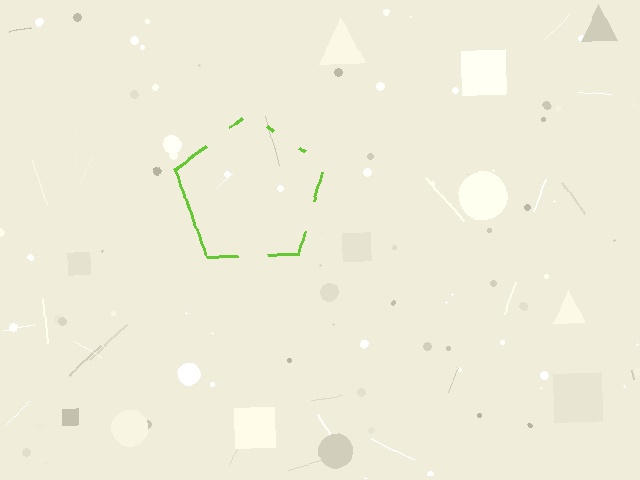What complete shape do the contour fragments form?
The contour fragments form a pentagon.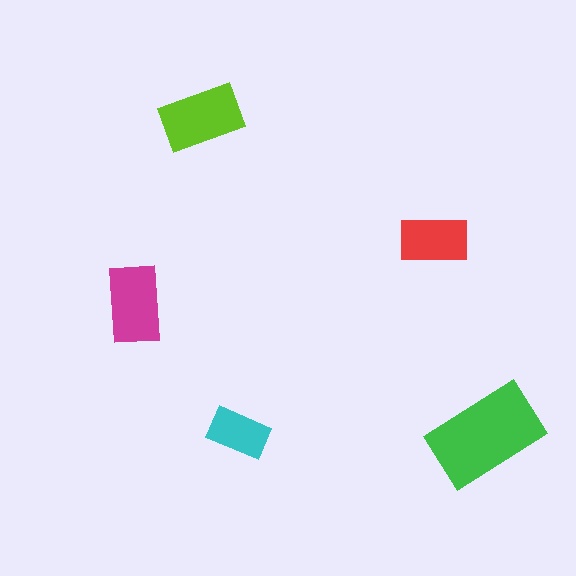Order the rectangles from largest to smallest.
the green one, the lime one, the magenta one, the red one, the cyan one.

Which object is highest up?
The lime rectangle is topmost.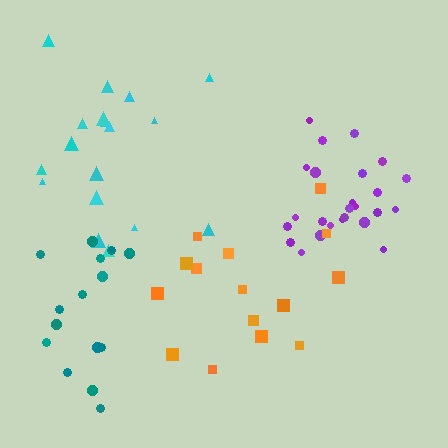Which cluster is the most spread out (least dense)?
Teal.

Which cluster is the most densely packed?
Purple.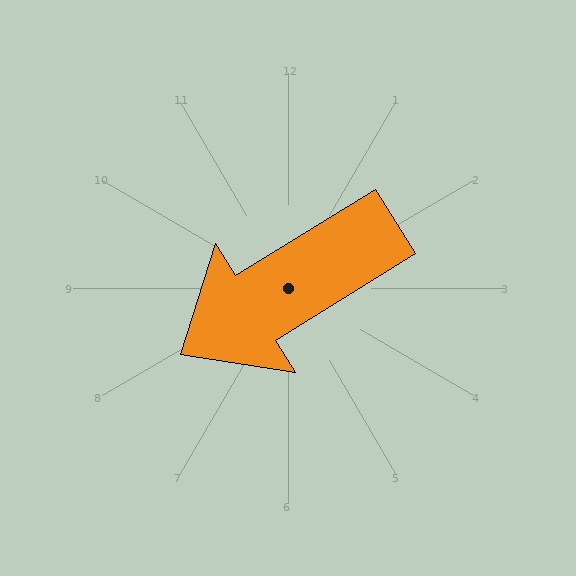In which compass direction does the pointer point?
Southwest.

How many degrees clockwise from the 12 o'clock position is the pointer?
Approximately 238 degrees.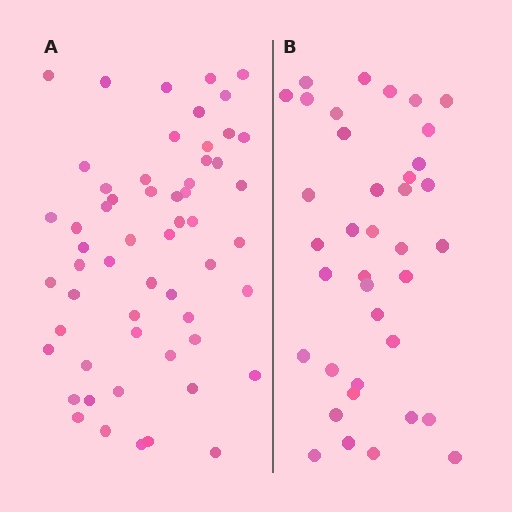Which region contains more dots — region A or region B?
Region A (the left region) has more dots.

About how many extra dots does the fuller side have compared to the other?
Region A has approximately 20 more dots than region B.